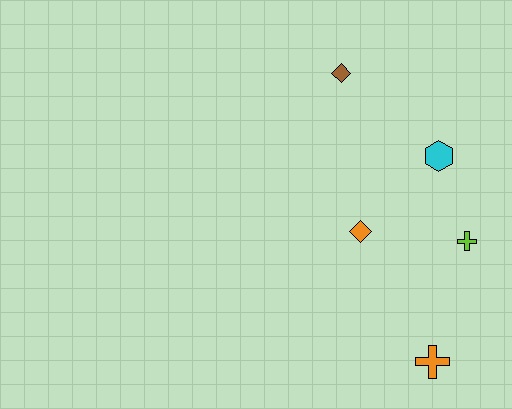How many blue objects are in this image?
There are no blue objects.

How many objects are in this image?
There are 5 objects.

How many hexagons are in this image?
There is 1 hexagon.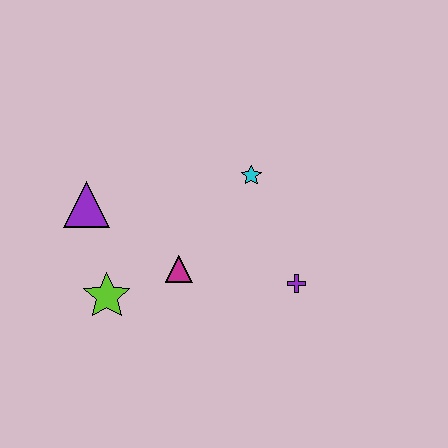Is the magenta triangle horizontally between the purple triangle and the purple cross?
Yes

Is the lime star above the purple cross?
No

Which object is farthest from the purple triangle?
The purple cross is farthest from the purple triangle.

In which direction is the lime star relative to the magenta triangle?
The lime star is to the left of the magenta triangle.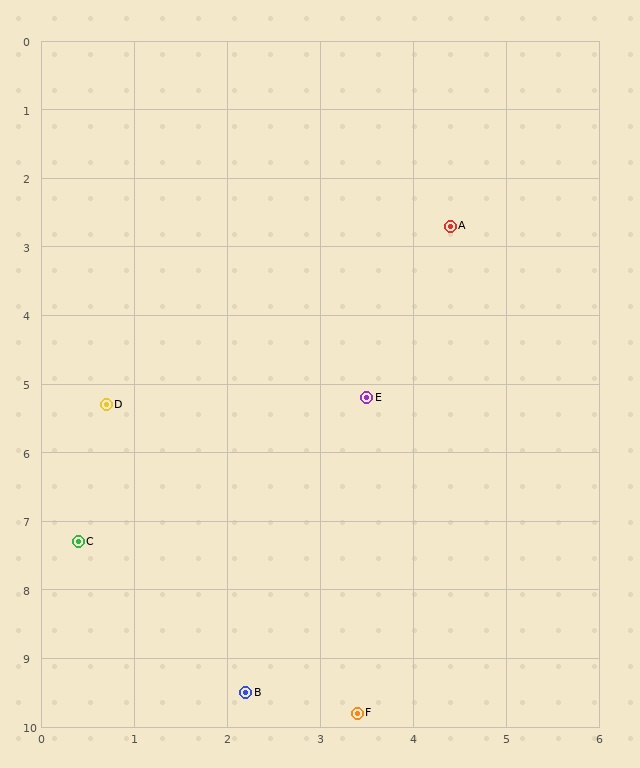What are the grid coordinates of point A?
Point A is at approximately (4.4, 2.7).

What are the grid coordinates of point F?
Point F is at approximately (3.4, 9.8).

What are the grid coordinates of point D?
Point D is at approximately (0.7, 5.3).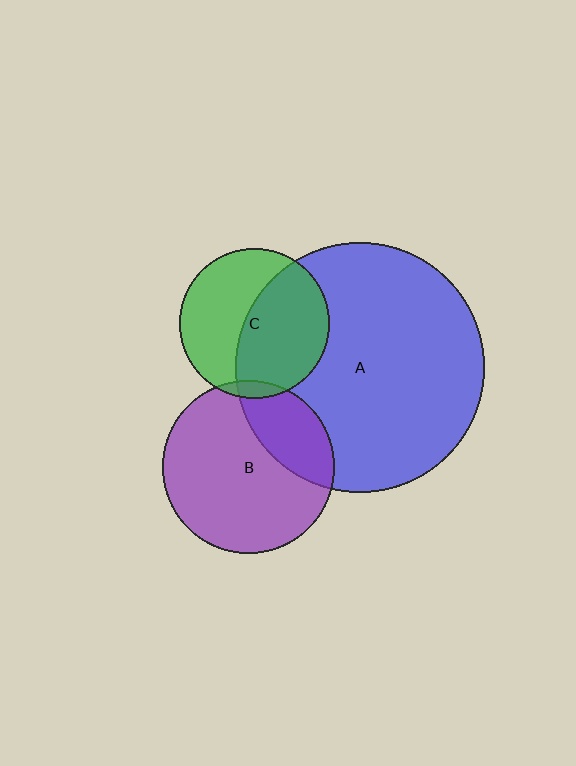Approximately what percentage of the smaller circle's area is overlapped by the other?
Approximately 50%.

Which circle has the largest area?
Circle A (blue).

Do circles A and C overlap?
Yes.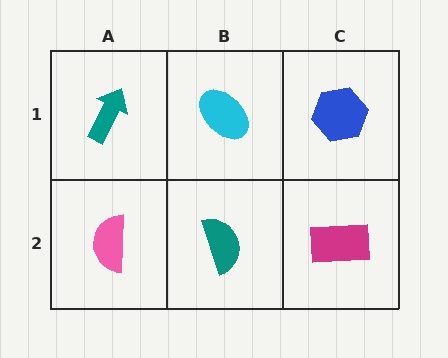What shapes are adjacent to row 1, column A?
A pink semicircle (row 2, column A), a cyan ellipse (row 1, column B).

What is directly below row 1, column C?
A magenta rectangle.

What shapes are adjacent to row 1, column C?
A magenta rectangle (row 2, column C), a cyan ellipse (row 1, column B).